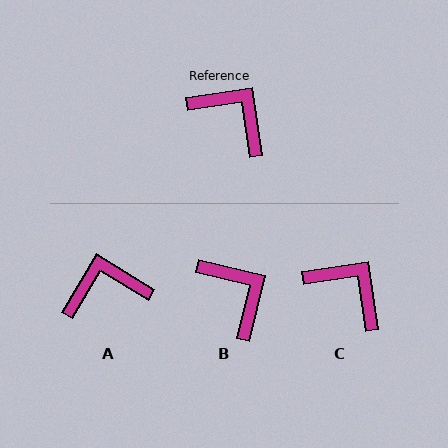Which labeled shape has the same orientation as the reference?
C.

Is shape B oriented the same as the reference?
No, it is off by about 22 degrees.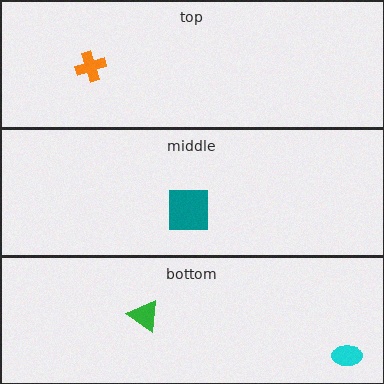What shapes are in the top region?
The orange cross.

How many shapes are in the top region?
1.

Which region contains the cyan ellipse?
The bottom region.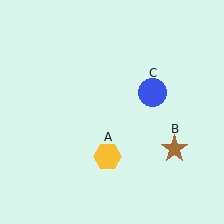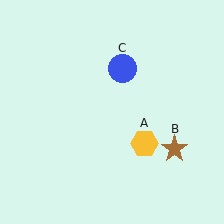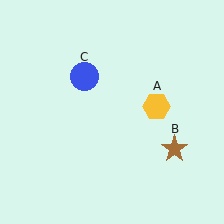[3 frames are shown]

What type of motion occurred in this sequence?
The yellow hexagon (object A), blue circle (object C) rotated counterclockwise around the center of the scene.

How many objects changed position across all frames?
2 objects changed position: yellow hexagon (object A), blue circle (object C).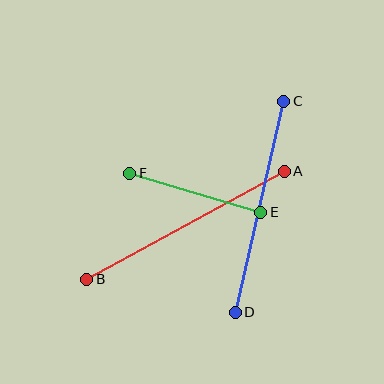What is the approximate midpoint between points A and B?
The midpoint is at approximately (186, 225) pixels.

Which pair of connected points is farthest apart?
Points A and B are farthest apart.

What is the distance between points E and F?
The distance is approximately 137 pixels.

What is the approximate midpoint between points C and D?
The midpoint is at approximately (259, 207) pixels.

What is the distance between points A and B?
The distance is approximately 225 pixels.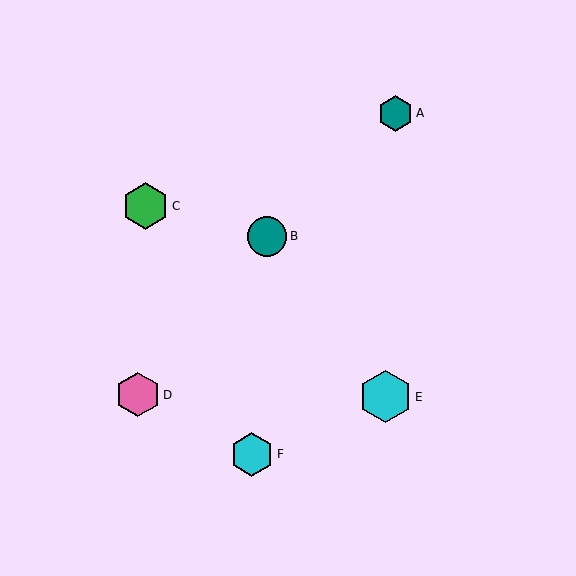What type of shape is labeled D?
Shape D is a pink hexagon.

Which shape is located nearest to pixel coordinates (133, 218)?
The green hexagon (labeled C) at (146, 206) is nearest to that location.